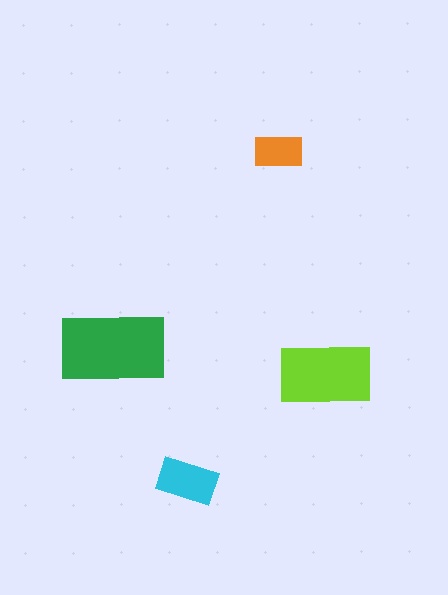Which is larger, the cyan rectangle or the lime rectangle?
The lime one.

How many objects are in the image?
There are 4 objects in the image.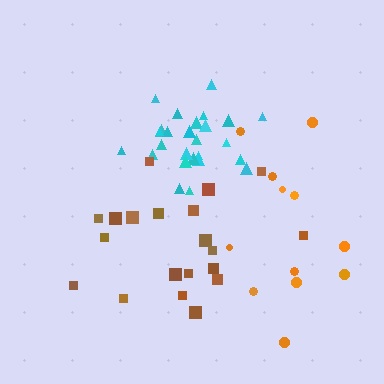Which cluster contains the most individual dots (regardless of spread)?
Cyan (27).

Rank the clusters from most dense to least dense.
cyan, brown, orange.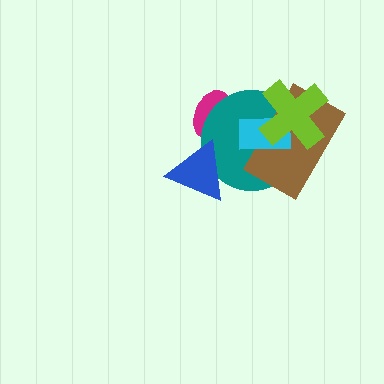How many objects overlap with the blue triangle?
1 object overlaps with the blue triangle.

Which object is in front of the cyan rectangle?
The lime cross is in front of the cyan rectangle.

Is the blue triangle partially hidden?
No, no other shape covers it.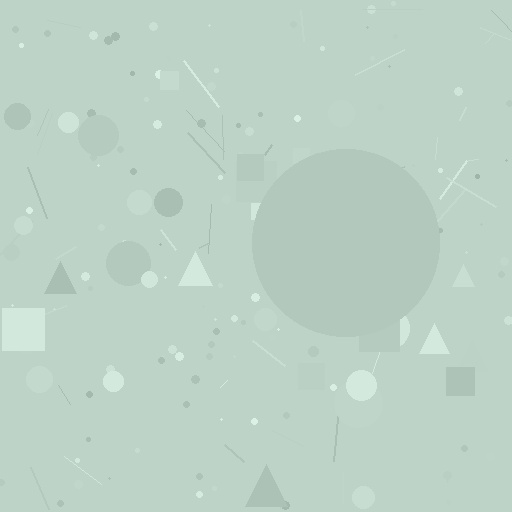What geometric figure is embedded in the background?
A circle is embedded in the background.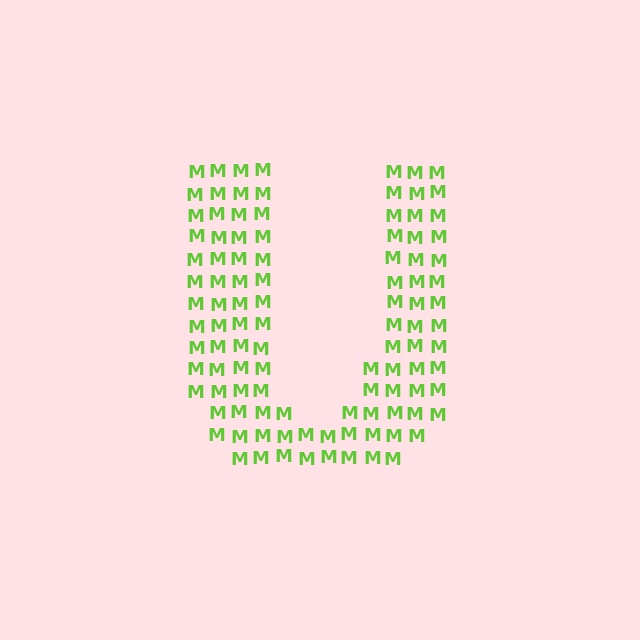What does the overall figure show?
The overall figure shows the letter U.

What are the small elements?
The small elements are letter M's.